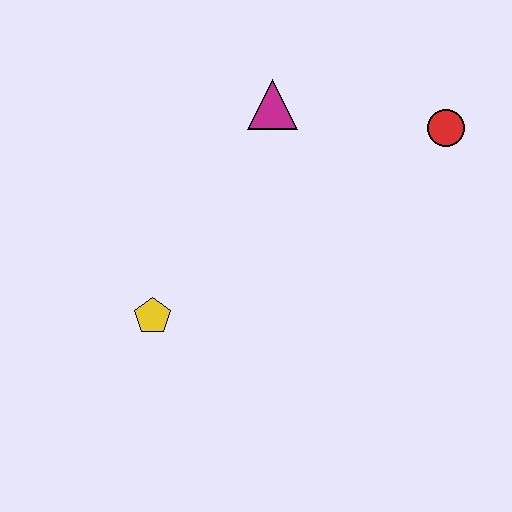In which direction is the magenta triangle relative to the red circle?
The magenta triangle is to the left of the red circle.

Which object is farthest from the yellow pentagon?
The red circle is farthest from the yellow pentagon.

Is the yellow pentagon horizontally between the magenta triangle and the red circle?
No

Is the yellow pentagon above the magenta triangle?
No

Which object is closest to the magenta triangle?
The red circle is closest to the magenta triangle.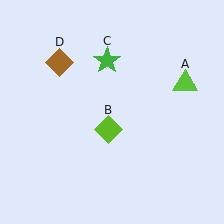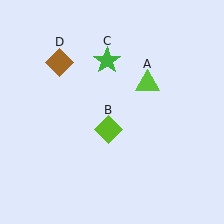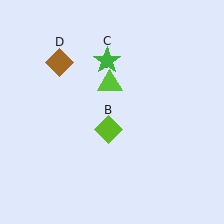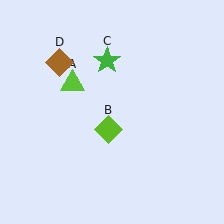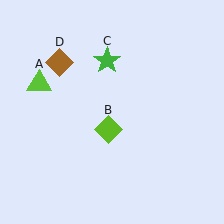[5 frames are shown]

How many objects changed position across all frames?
1 object changed position: lime triangle (object A).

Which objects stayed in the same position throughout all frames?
Lime diamond (object B) and green star (object C) and brown diamond (object D) remained stationary.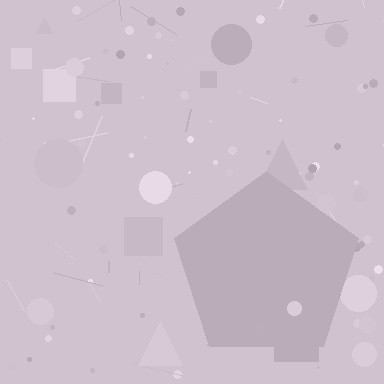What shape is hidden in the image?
A pentagon is hidden in the image.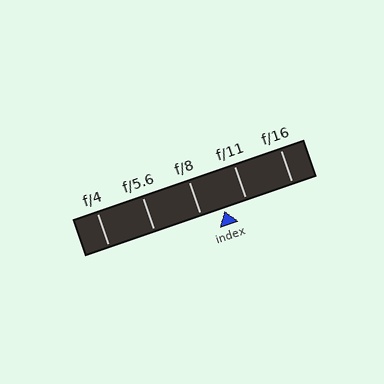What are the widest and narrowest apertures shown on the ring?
The widest aperture shown is f/4 and the narrowest is f/16.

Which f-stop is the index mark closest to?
The index mark is closest to f/11.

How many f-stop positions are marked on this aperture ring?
There are 5 f-stop positions marked.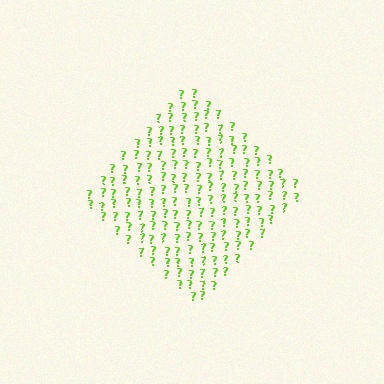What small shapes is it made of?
It is made of small question marks.